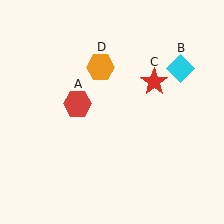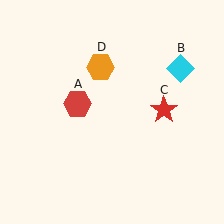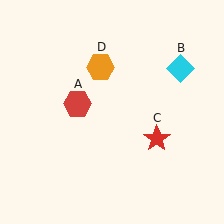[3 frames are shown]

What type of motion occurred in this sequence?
The red star (object C) rotated clockwise around the center of the scene.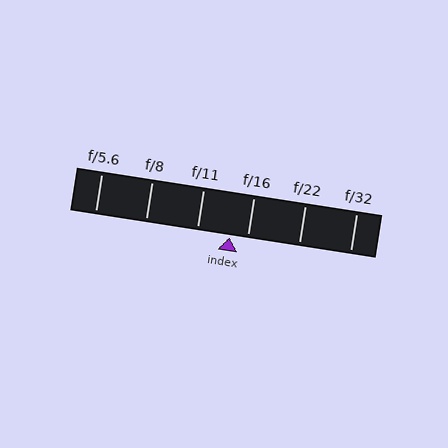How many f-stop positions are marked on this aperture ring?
There are 6 f-stop positions marked.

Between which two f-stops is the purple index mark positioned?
The index mark is between f/11 and f/16.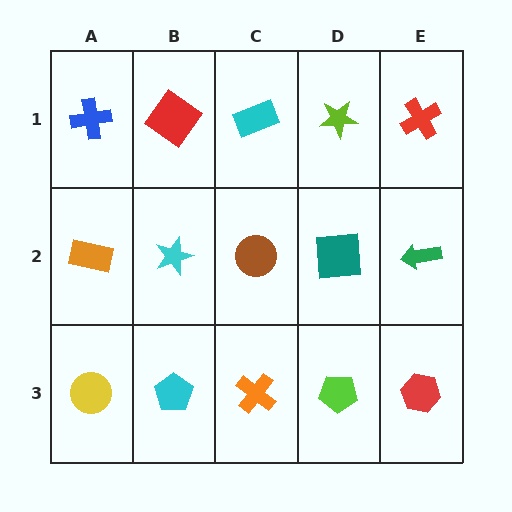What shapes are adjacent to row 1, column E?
A green arrow (row 2, column E), a lime star (row 1, column D).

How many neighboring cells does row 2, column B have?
4.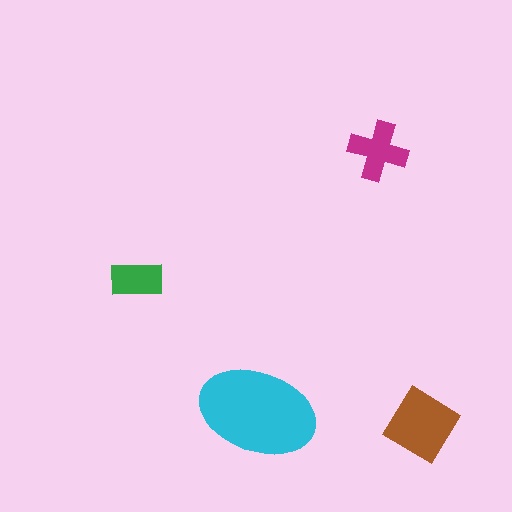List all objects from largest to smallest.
The cyan ellipse, the brown diamond, the magenta cross, the green rectangle.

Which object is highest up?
The magenta cross is topmost.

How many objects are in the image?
There are 4 objects in the image.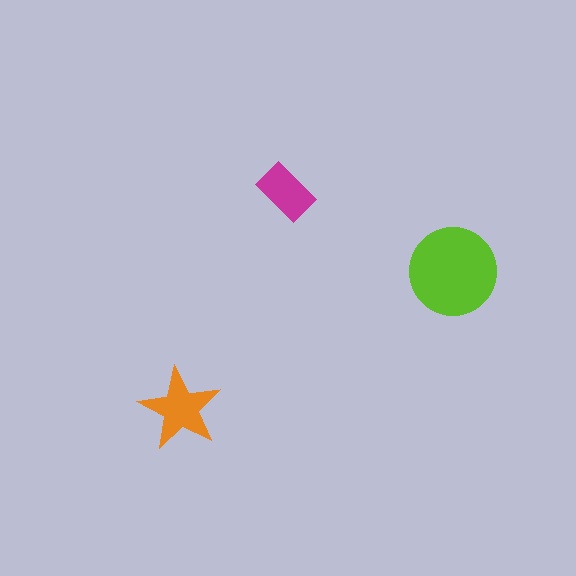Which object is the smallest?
The magenta rectangle.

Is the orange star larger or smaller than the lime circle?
Smaller.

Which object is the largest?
The lime circle.